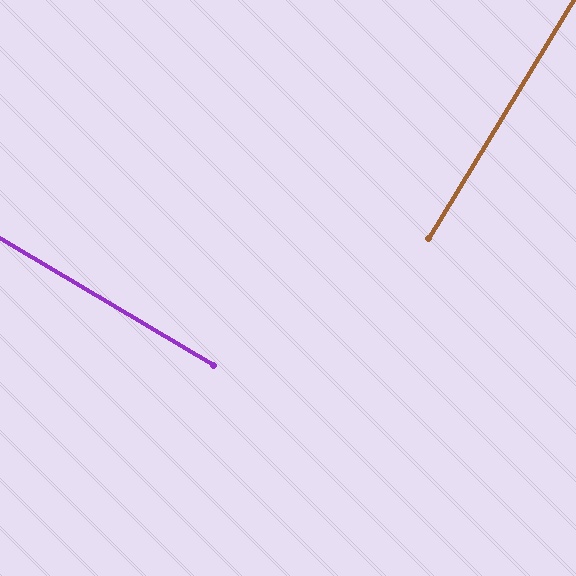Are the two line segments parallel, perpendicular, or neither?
Perpendicular — they meet at approximately 90°.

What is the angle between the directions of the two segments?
Approximately 90 degrees.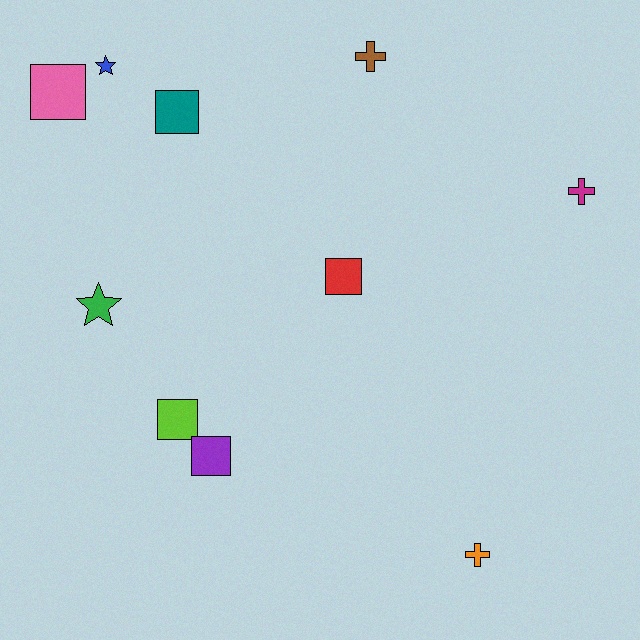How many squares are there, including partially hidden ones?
There are 5 squares.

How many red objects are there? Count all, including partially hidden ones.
There is 1 red object.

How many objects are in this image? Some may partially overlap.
There are 10 objects.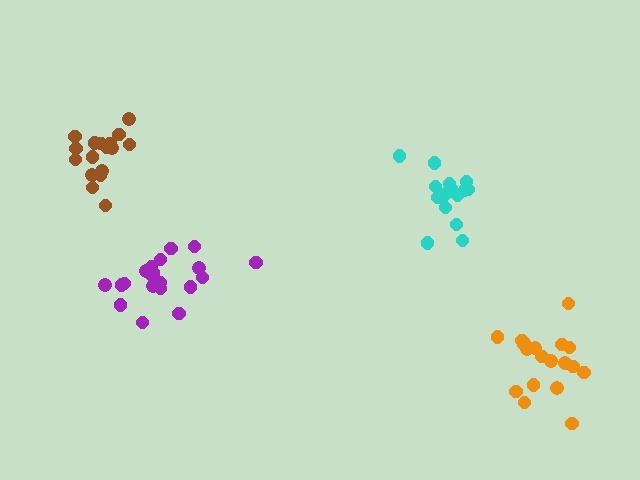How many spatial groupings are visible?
There are 4 spatial groupings.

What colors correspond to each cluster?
The clusters are colored: cyan, orange, purple, brown.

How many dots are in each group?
Group 1: 15 dots, Group 2: 19 dots, Group 3: 20 dots, Group 4: 17 dots (71 total).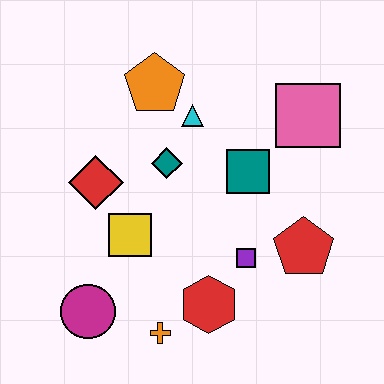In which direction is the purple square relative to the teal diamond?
The purple square is below the teal diamond.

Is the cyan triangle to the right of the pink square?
No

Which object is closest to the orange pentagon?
The cyan triangle is closest to the orange pentagon.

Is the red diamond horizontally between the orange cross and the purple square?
No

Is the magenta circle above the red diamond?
No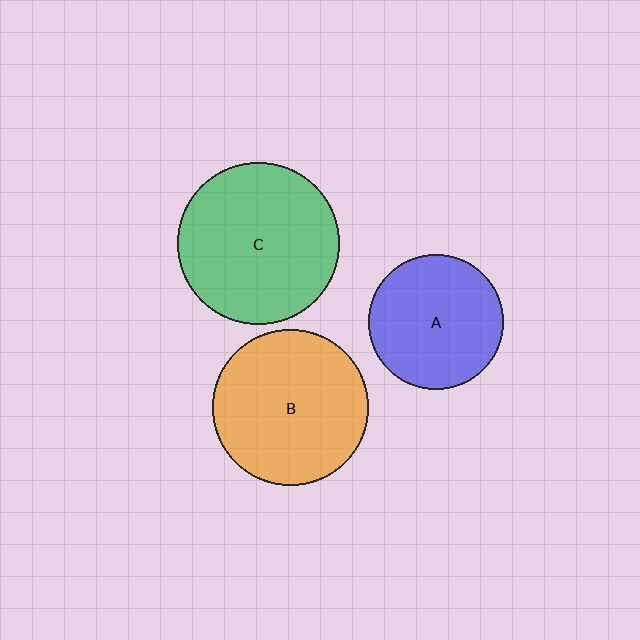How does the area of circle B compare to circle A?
Approximately 1.3 times.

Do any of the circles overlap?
No, none of the circles overlap.